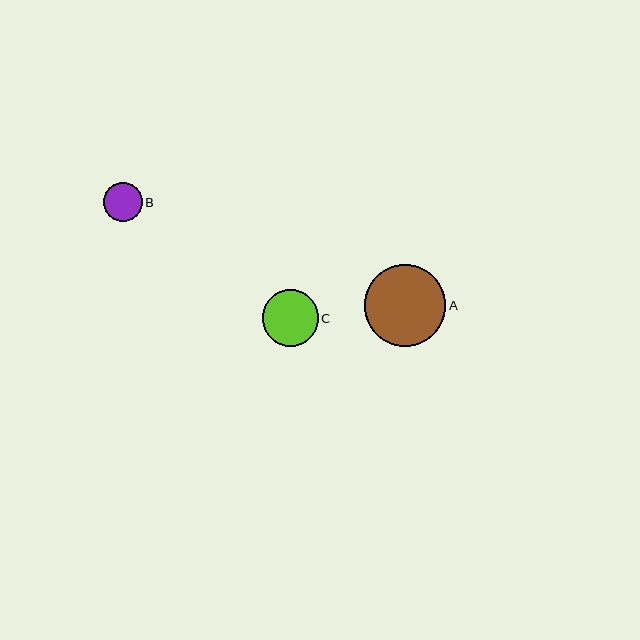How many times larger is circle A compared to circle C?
Circle A is approximately 1.5 times the size of circle C.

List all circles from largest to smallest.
From largest to smallest: A, C, B.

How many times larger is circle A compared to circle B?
Circle A is approximately 2.1 times the size of circle B.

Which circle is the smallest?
Circle B is the smallest with a size of approximately 39 pixels.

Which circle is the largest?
Circle A is the largest with a size of approximately 81 pixels.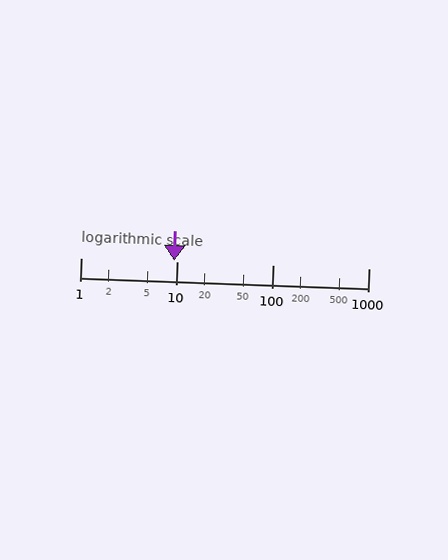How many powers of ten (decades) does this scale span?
The scale spans 3 decades, from 1 to 1000.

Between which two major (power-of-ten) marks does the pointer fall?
The pointer is between 1 and 10.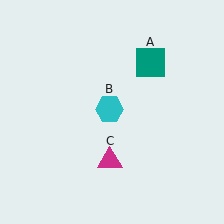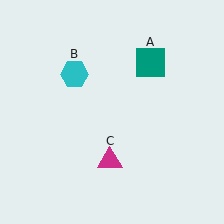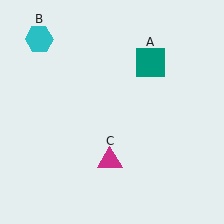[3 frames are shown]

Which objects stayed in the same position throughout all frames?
Teal square (object A) and magenta triangle (object C) remained stationary.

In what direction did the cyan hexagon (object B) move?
The cyan hexagon (object B) moved up and to the left.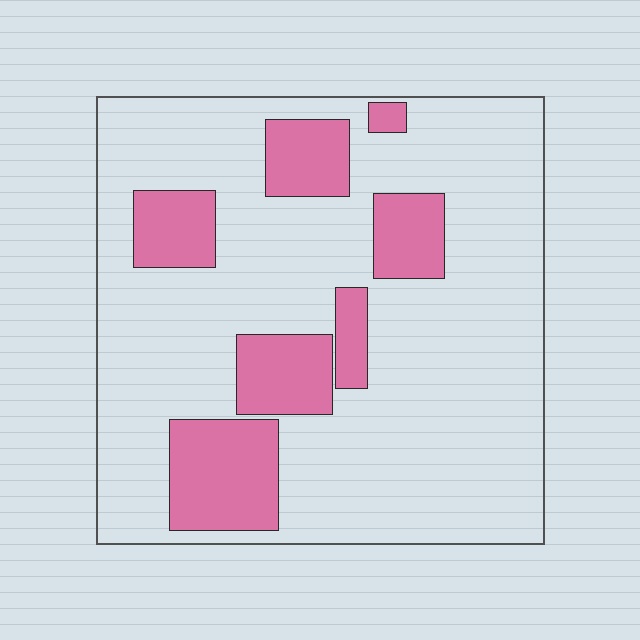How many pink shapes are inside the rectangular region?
7.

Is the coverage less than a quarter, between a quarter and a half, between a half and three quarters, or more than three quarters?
Less than a quarter.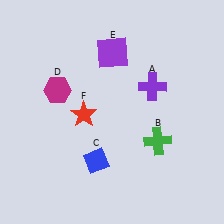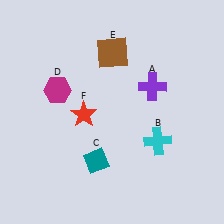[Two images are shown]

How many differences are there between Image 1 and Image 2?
There are 3 differences between the two images.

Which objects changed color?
B changed from green to cyan. C changed from blue to teal. E changed from purple to brown.